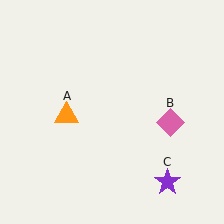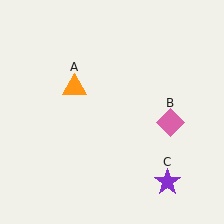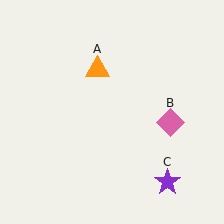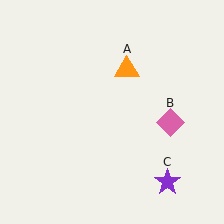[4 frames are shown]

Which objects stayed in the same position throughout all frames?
Pink diamond (object B) and purple star (object C) remained stationary.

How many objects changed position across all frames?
1 object changed position: orange triangle (object A).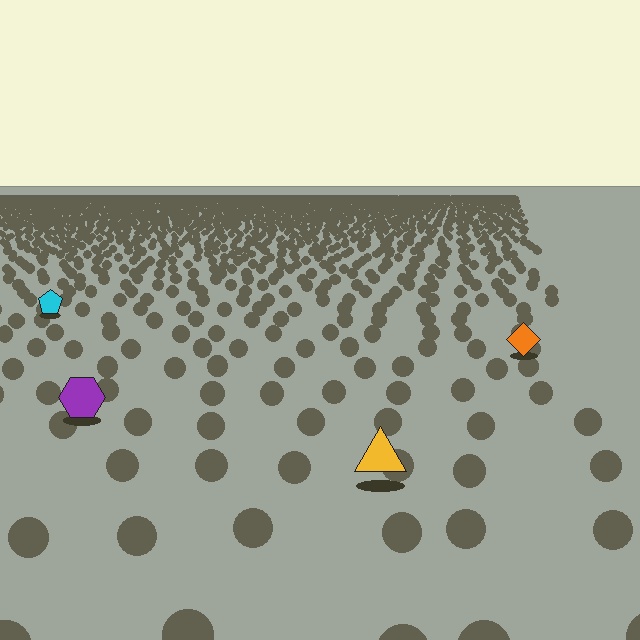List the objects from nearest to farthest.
From nearest to farthest: the yellow triangle, the purple hexagon, the orange diamond, the cyan pentagon.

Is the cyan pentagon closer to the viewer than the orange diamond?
No. The orange diamond is closer — you can tell from the texture gradient: the ground texture is coarser near it.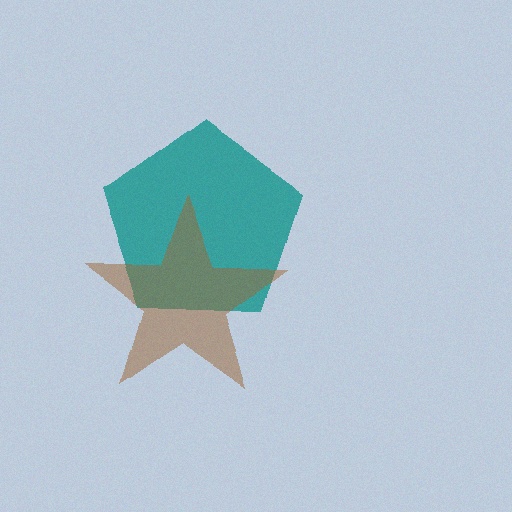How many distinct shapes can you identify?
There are 2 distinct shapes: a teal pentagon, a brown star.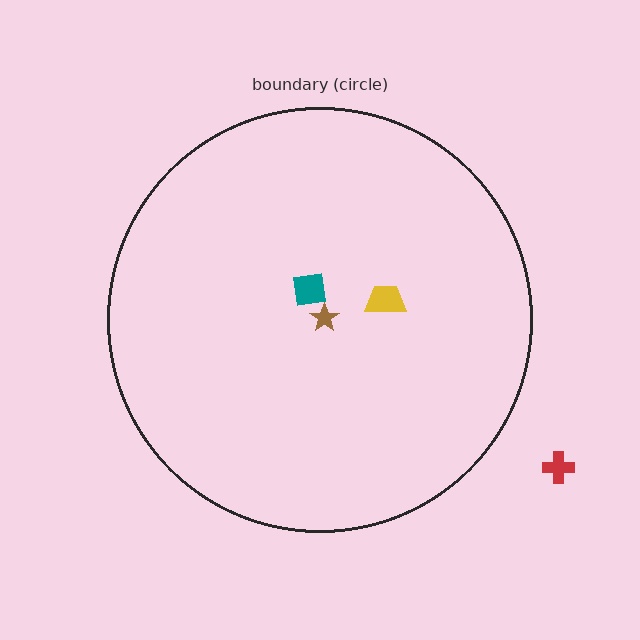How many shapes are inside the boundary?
3 inside, 1 outside.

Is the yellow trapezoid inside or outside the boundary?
Inside.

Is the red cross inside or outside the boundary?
Outside.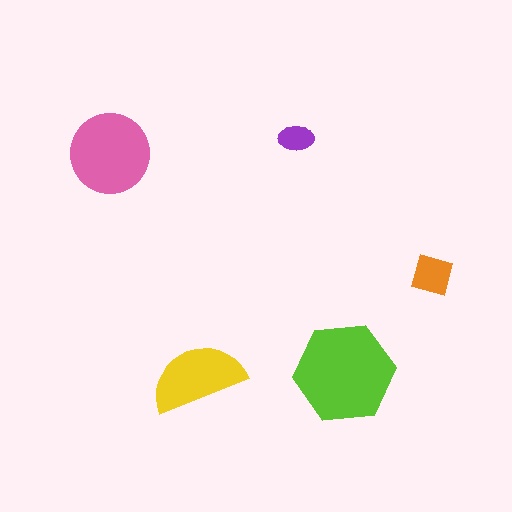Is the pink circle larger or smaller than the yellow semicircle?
Larger.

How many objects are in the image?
There are 5 objects in the image.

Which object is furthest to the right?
The orange diamond is rightmost.